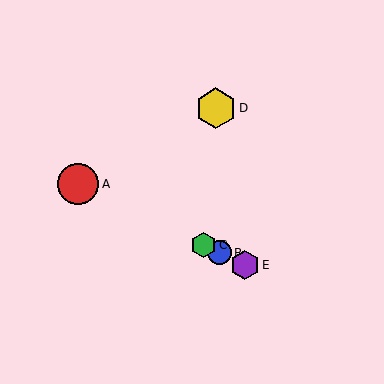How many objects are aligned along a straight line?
4 objects (A, B, C, E) are aligned along a straight line.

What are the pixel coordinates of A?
Object A is at (78, 184).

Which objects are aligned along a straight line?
Objects A, B, C, E are aligned along a straight line.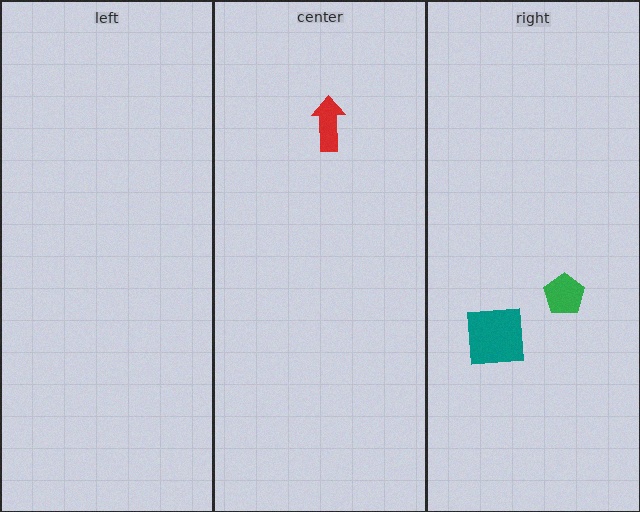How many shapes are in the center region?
1.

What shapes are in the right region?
The green pentagon, the teal square.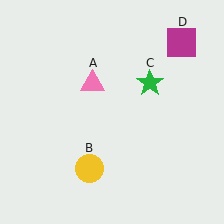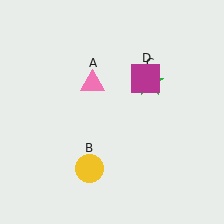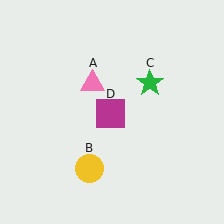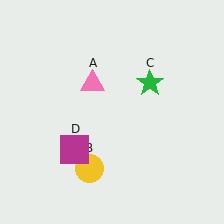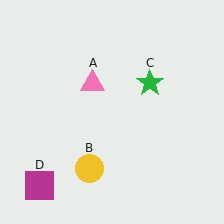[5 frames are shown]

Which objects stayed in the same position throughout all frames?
Pink triangle (object A) and yellow circle (object B) and green star (object C) remained stationary.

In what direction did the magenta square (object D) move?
The magenta square (object D) moved down and to the left.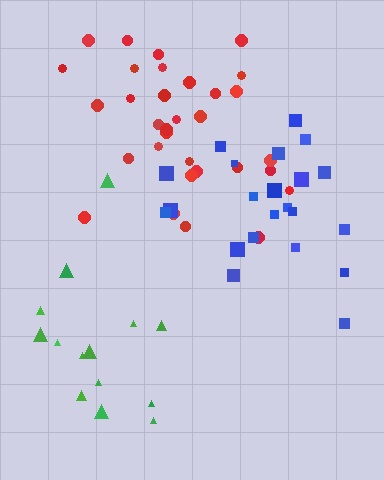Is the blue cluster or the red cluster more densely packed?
Blue.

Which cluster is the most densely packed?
Blue.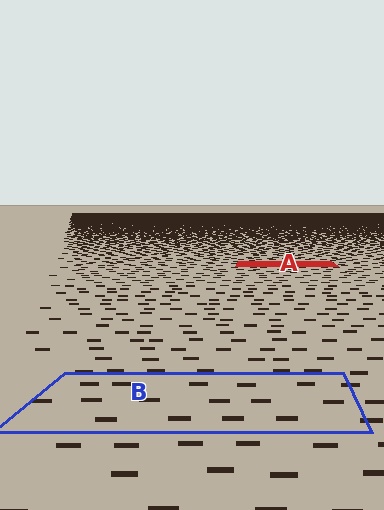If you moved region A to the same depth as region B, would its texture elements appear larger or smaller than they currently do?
They would appear larger. At a closer depth, the same texture elements are projected at a bigger on-screen size.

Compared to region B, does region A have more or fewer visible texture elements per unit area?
Region A has more texture elements per unit area — they are packed more densely because it is farther away.